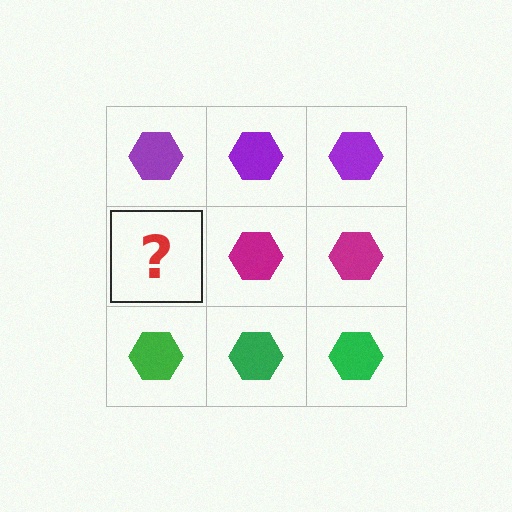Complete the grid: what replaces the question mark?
The question mark should be replaced with a magenta hexagon.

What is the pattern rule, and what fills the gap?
The rule is that each row has a consistent color. The gap should be filled with a magenta hexagon.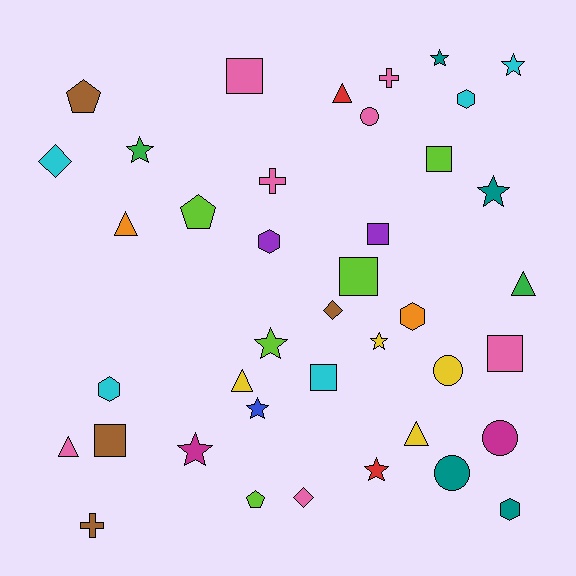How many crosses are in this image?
There are 3 crosses.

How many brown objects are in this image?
There are 4 brown objects.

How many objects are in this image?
There are 40 objects.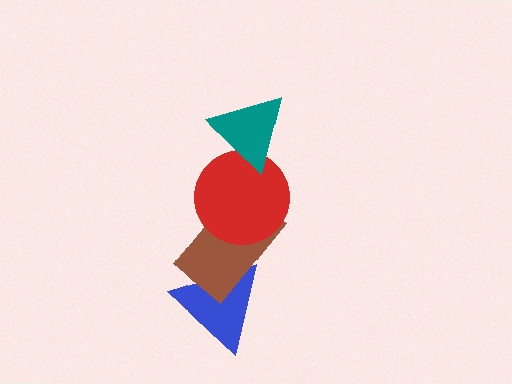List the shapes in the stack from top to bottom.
From top to bottom: the teal triangle, the red circle, the brown rectangle, the blue triangle.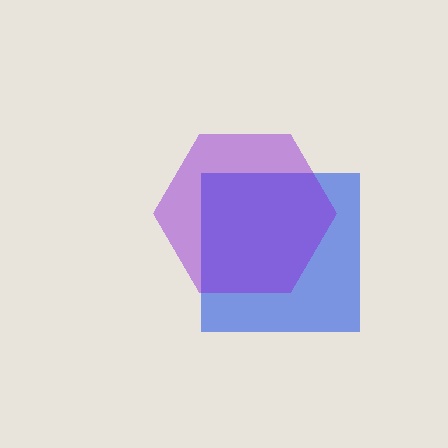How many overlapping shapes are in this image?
There are 2 overlapping shapes in the image.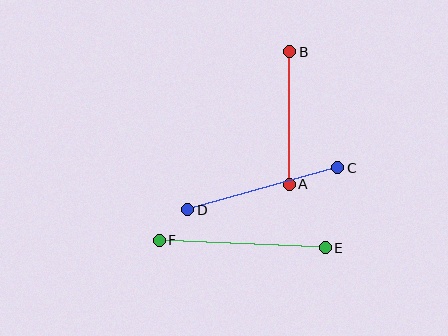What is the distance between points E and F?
The distance is approximately 166 pixels.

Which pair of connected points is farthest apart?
Points E and F are farthest apart.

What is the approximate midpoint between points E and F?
The midpoint is at approximately (242, 244) pixels.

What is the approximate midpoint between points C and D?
The midpoint is at approximately (263, 189) pixels.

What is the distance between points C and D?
The distance is approximately 156 pixels.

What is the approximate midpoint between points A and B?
The midpoint is at approximately (290, 118) pixels.